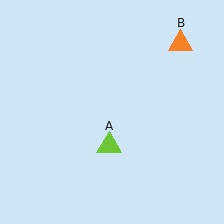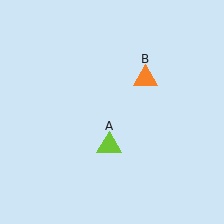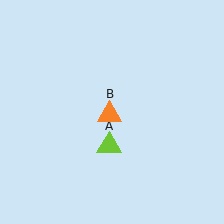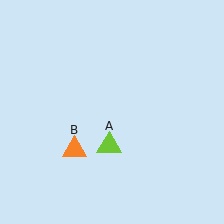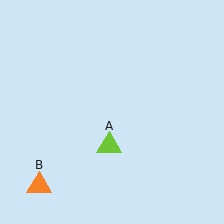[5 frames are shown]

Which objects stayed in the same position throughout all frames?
Lime triangle (object A) remained stationary.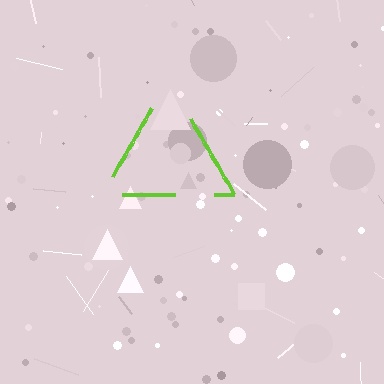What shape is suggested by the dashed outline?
The dashed outline suggests a triangle.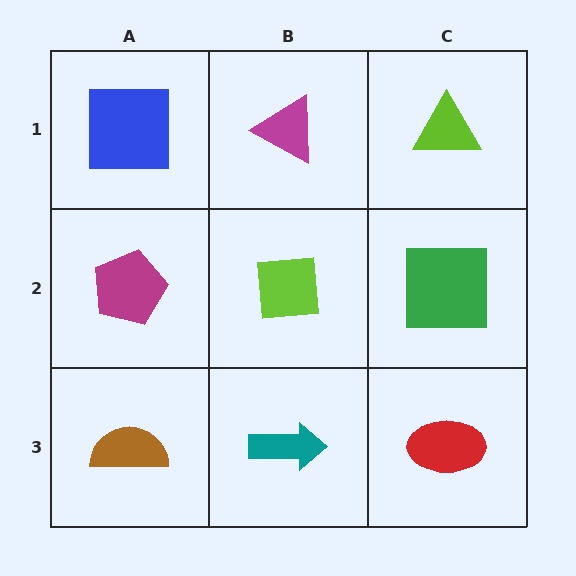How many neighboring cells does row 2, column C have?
3.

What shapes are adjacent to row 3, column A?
A magenta pentagon (row 2, column A), a teal arrow (row 3, column B).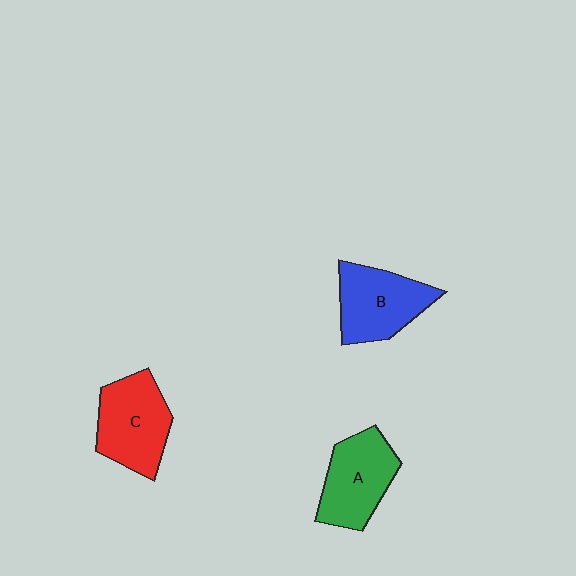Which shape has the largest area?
Shape C (red).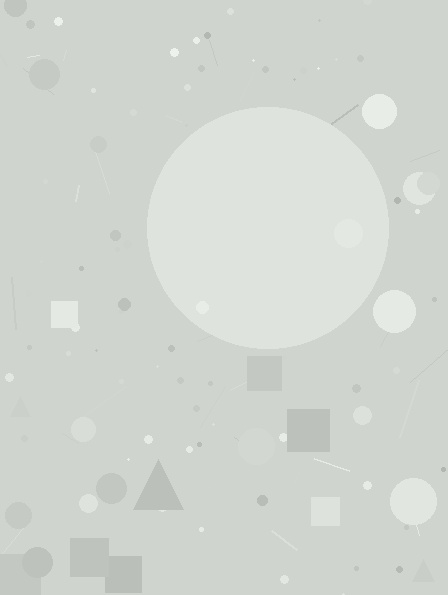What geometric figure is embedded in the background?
A circle is embedded in the background.